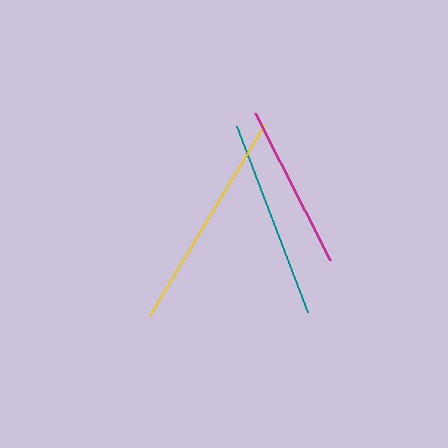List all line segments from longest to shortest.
From longest to shortest: yellow, teal, magenta.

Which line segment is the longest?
The yellow line is the longest at approximately 223 pixels.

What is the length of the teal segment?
The teal segment is approximately 199 pixels long.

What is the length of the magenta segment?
The magenta segment is approximately 165 pixels long.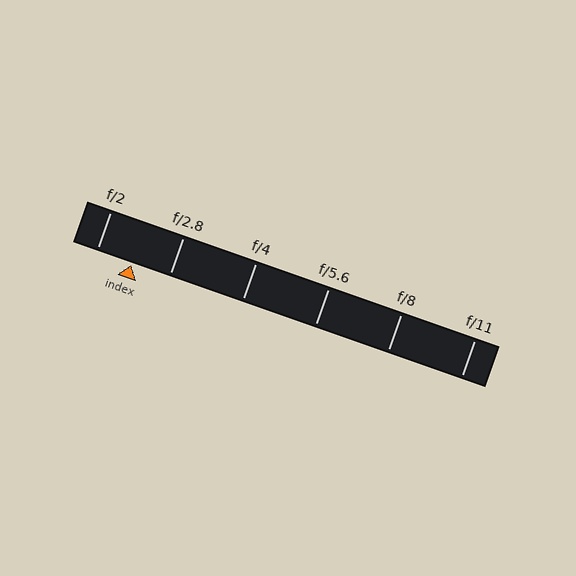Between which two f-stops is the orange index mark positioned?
The index mark is between f/2 and f/2.8.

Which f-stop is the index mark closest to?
The index mark is closest to f/2.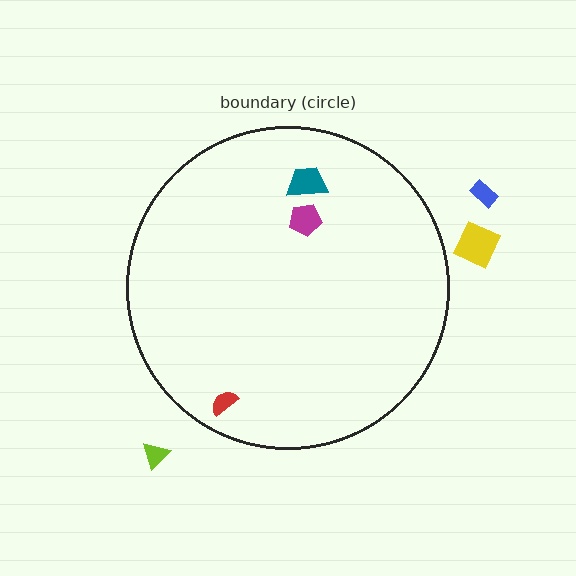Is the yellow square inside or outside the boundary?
Outside.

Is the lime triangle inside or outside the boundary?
Outside.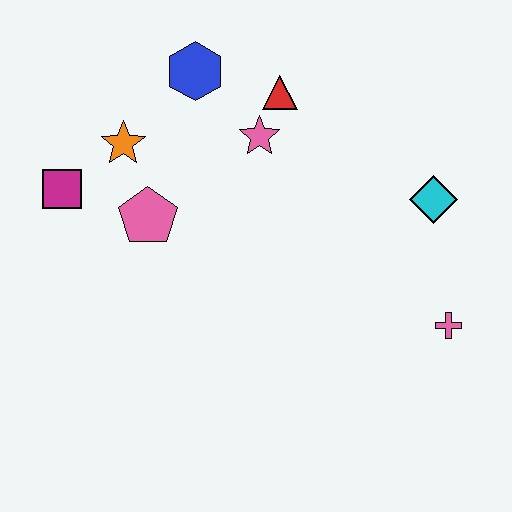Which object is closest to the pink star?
The red triangle is closest to the pink star.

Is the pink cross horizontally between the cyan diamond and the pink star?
No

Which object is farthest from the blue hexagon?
The pink cross is farthest from the blue hexagon.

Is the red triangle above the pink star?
Yes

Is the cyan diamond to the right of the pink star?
Yes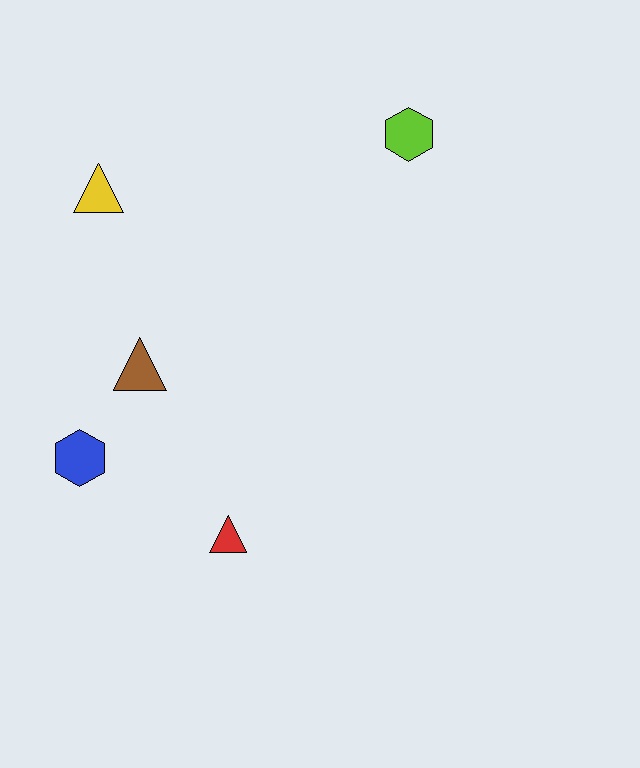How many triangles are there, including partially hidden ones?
There are 3 triangles.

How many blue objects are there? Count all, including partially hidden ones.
There is 1 blue object.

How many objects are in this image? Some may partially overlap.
There are 5 objects.